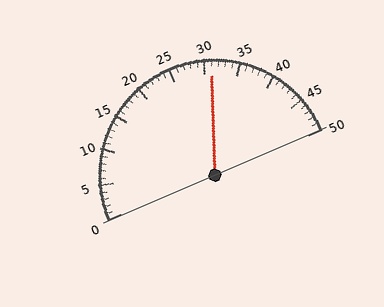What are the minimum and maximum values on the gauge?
The gauge ranges from 0 to 50.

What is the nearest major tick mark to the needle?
The nearest major tick mark is 30.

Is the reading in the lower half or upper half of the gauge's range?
The reading is in the upper half of the range (0 to 50).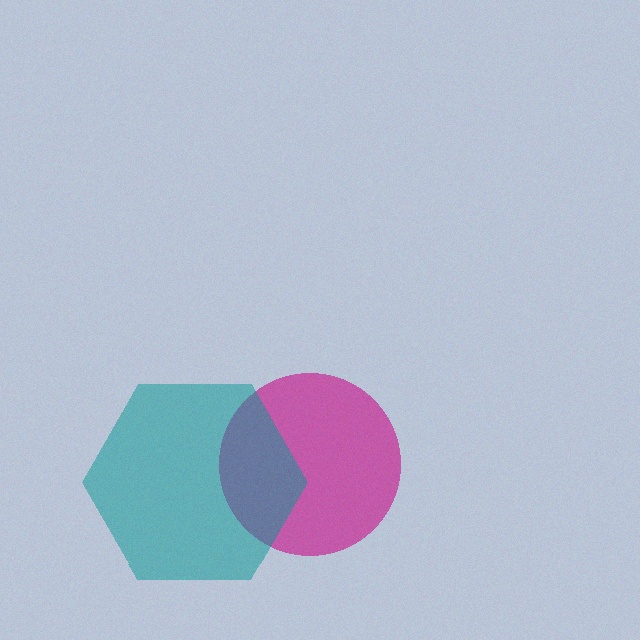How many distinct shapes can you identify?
There are 2 distinct shapes: a magenta circle, a teal hexagon.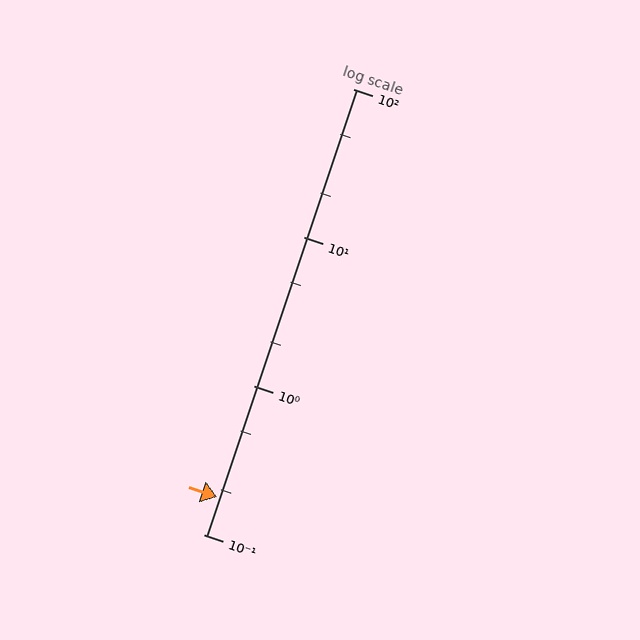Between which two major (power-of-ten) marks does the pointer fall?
The pointer is between 0.1 and 1.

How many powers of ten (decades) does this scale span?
The scale spans 3 decades, from 0.1 to 100.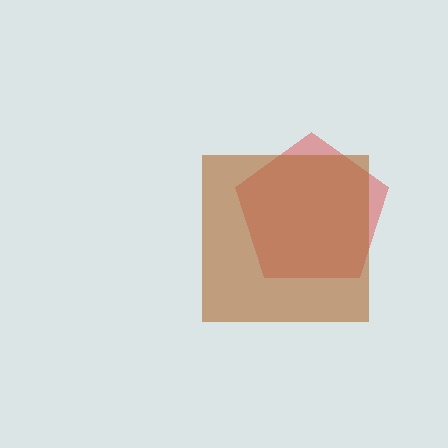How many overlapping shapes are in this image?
There are 2 overlapping shapes in the image.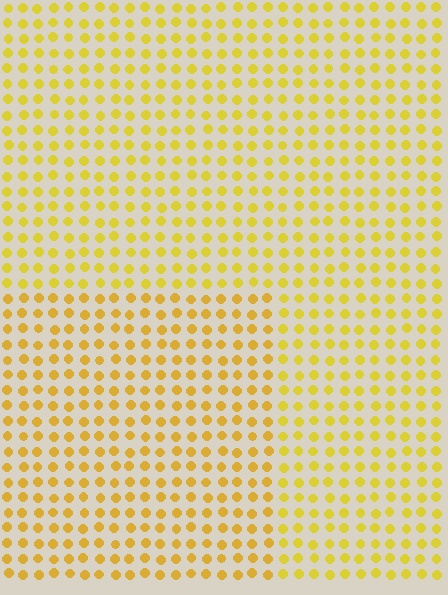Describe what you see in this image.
The image is filled with small yellow elements in a uniform arrangement. A rectangle-shaped region is visible where the elements are tinted to a slightly different hue, forming a subtle color boundary.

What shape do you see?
I see a rectangle.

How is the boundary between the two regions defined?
The boundary is defined purely by a slight shift in hue (about 13 degrees). Spacing, size, and orientation are identical on both sides.